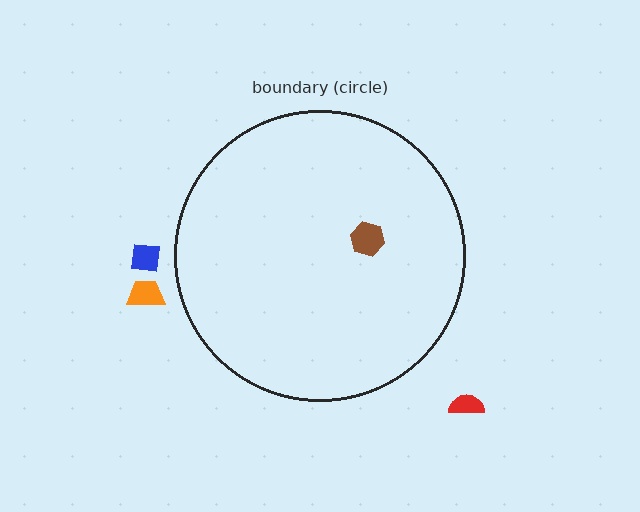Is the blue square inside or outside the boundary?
Outside.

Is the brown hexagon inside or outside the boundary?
Inside.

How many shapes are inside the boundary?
1 inside, 3 outside.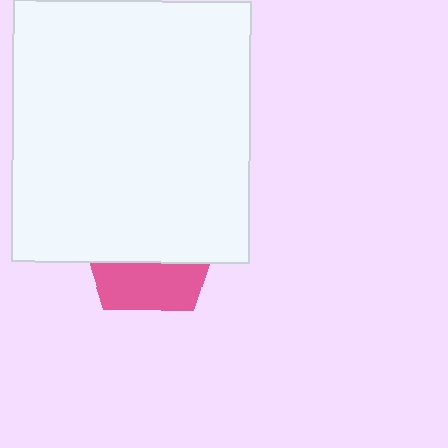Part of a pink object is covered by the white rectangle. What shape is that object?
It is a pentagon.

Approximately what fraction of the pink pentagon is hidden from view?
Roughly 64% of the pink pentagon is hidden behind the white rectangle.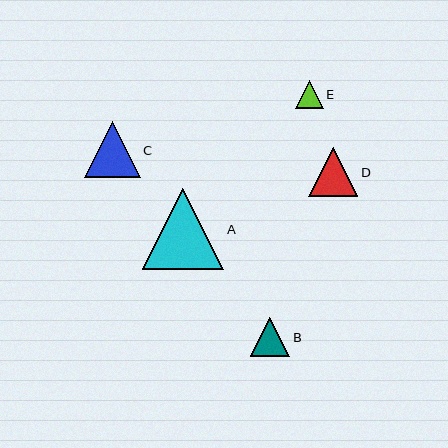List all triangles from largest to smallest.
From largest to smallest: A, C, D, B, E.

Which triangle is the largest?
Triangle A is the largest with a size of approximately 81 pixels.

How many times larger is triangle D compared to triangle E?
Triangle D is approximately 1.8 times the size of triangle E.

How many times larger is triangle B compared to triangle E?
Triangle B is approximately 1.4 times the size of triangle E.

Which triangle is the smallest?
Triangle E is the smallest with a size of approximately 28 pixels.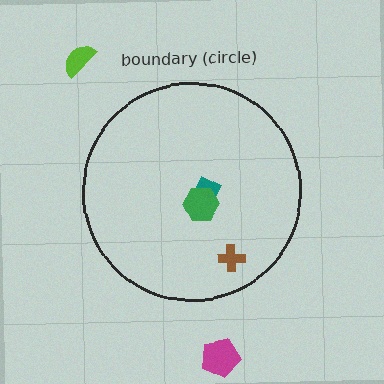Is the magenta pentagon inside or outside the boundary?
Outside.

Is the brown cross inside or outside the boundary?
Inside.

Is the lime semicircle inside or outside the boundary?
Outside.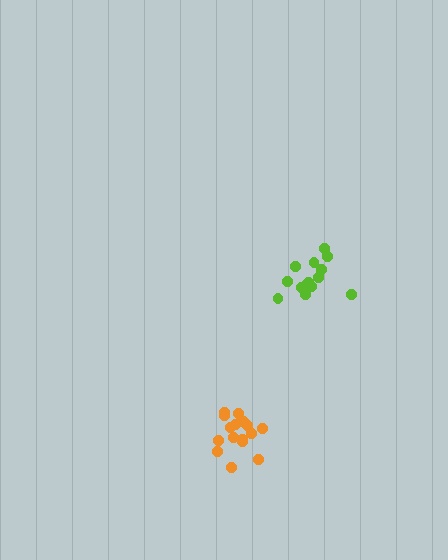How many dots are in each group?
Group 1: 14 dots, Group 2: 17 dots (31 total).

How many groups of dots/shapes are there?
There are 2 groups.